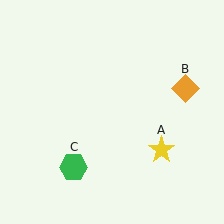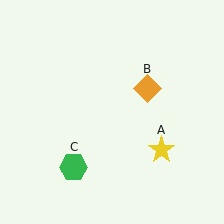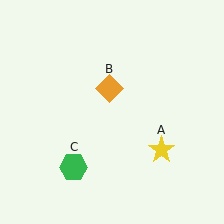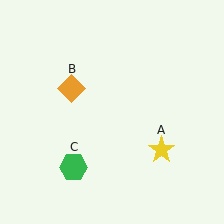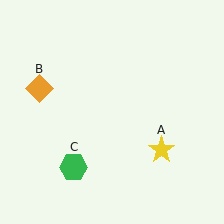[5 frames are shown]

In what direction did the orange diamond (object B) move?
The orange diamond (object B) moved left.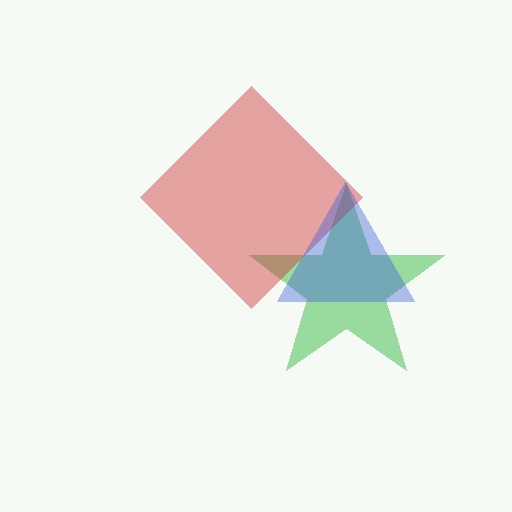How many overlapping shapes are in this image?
There are 3 overlapping shapes in the image.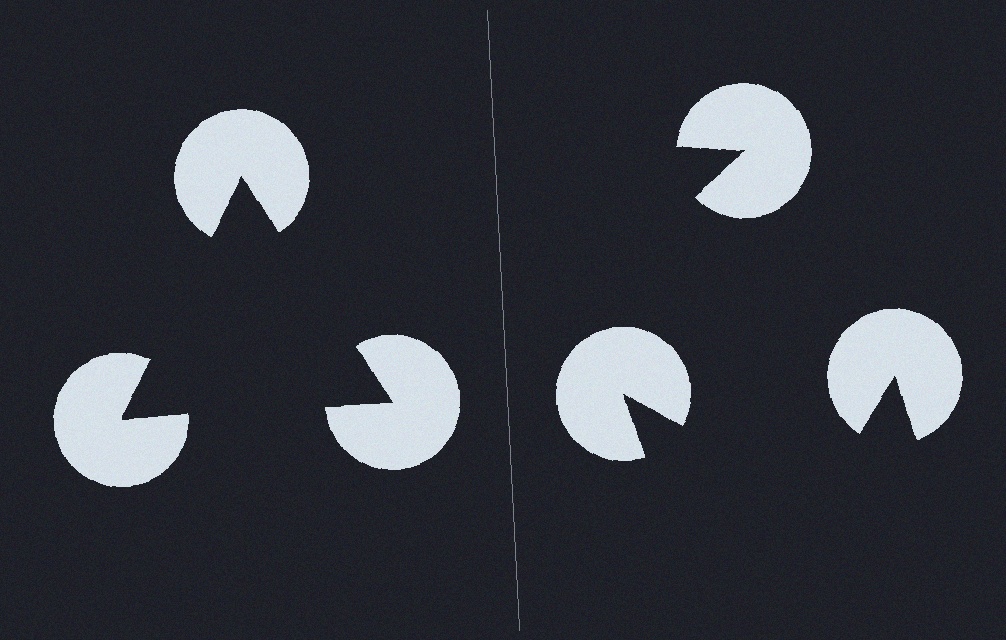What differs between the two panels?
The pac-man discs are positioned identically on both sides; only the wedge orientations differ. On the left they align to a triangle; on the right they are misaligned.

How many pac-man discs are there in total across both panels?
6 — 3 on each side.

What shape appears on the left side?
An illusory triangle.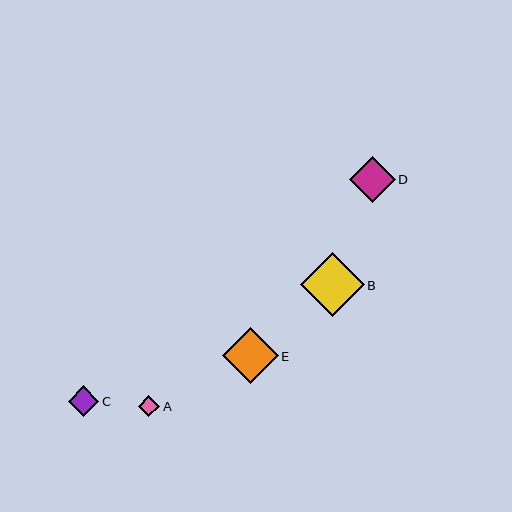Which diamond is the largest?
Diamond B is the largest with a size of approximately 64 pixels.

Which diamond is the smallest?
Diamond A is the smallest with a size of approximately 22 pixels.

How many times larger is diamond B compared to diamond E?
Diamond B is approximately 1.2 times the size of diamond E.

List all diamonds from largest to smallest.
From largest to smallest: B, E, D, C, A.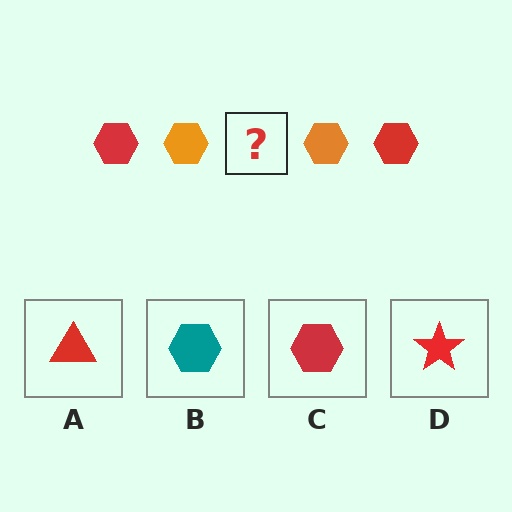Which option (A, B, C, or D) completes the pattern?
C.